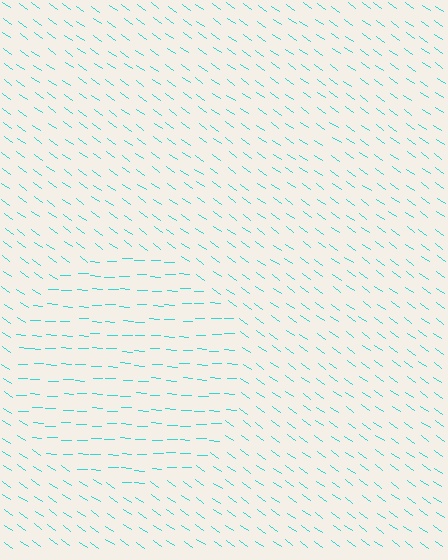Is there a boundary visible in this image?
Yes, there is a texture boundary formed by a change in line orientation.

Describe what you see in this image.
The image is filled with small cyan line segments. A circle region in the image has lines oriented differently from the surrounding lines, creating a visible texture boundary.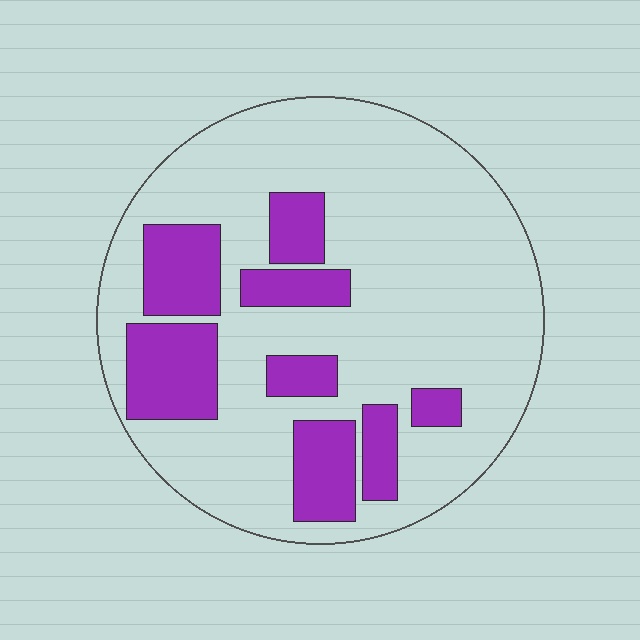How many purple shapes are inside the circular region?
8.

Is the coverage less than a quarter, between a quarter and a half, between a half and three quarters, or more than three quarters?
Less than a quarter.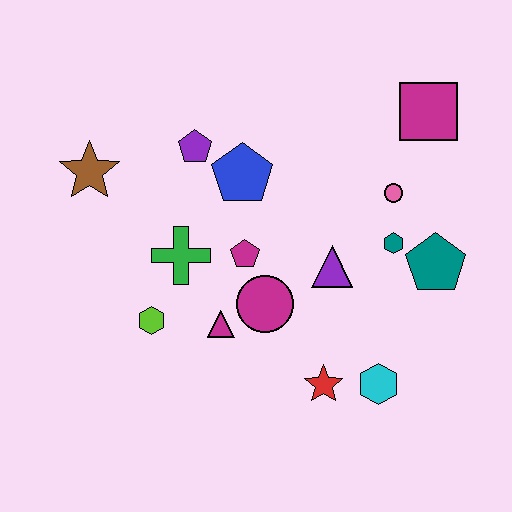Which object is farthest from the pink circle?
The brown star is farthest from the pink circle.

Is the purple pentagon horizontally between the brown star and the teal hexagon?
Yes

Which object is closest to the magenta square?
The pink circle is closest to the magenta square.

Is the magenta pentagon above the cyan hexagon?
Yes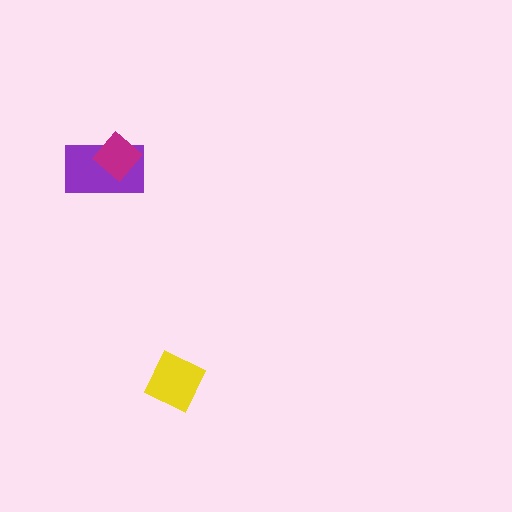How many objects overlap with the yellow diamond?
0 objects overlap with the yellow diamond.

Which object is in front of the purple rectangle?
The magenta diamond is in front of the purple rectangle.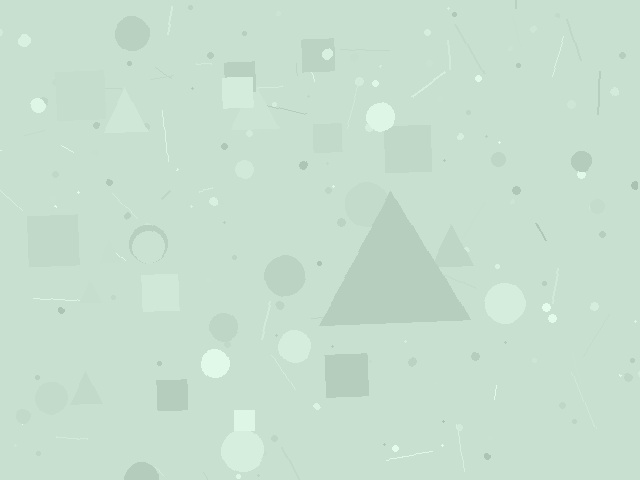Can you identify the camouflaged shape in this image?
The camouflaged shape is a triangle.